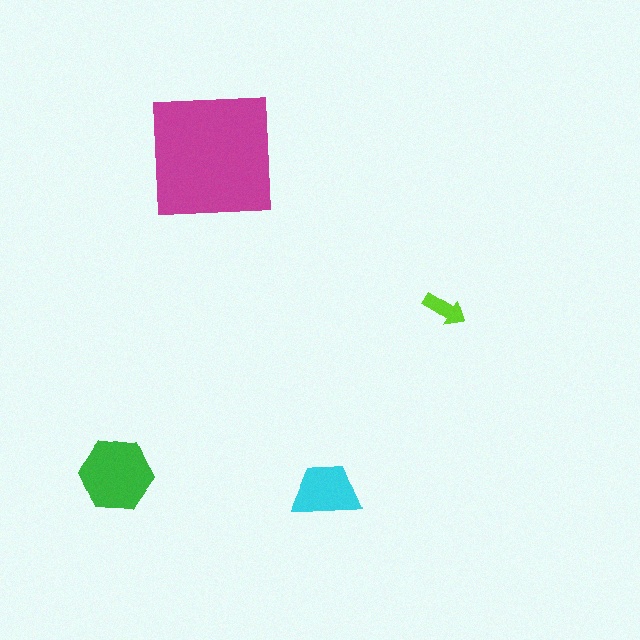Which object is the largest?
The magenta square.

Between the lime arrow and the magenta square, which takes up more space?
The magenta square.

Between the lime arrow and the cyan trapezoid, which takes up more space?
The cyan trapezoid.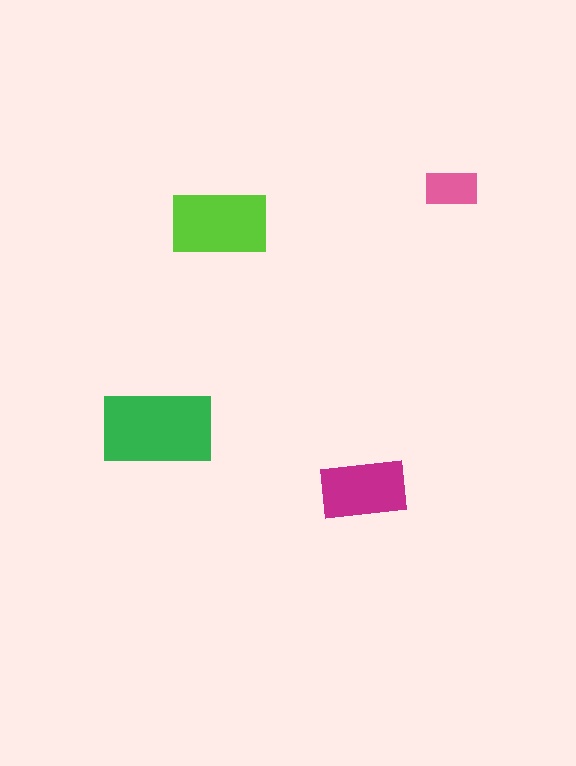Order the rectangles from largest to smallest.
the green one, the lime one, the magenta one, the pink one.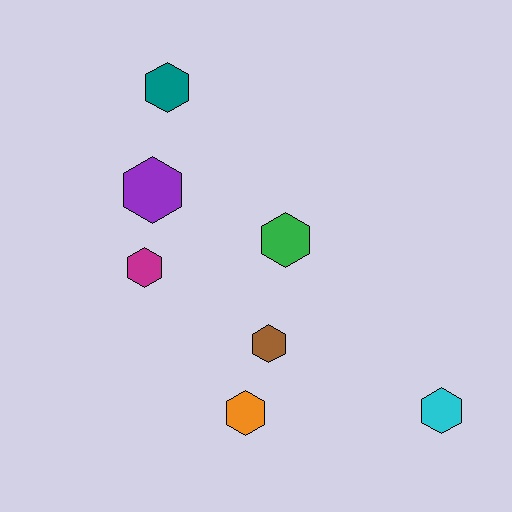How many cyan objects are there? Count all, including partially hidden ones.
There is 1 cyan object.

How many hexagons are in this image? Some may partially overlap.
There are 7 hexagons.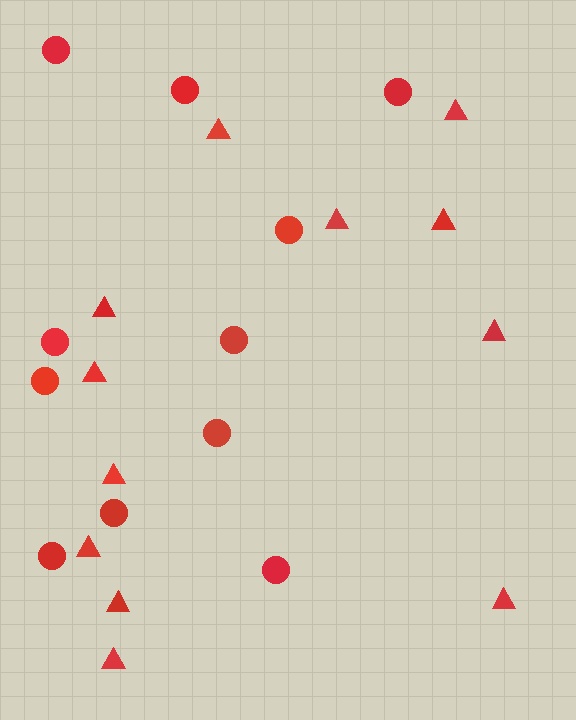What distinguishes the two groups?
There are 2 groups: one group of circles (11) and one group of triangles (12).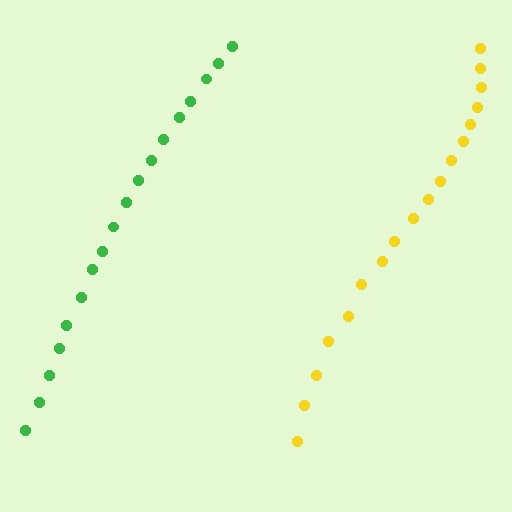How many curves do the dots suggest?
There are 2 distinct paths.